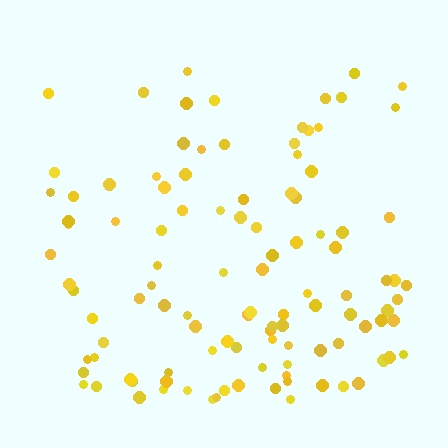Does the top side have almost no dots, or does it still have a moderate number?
Still a moderate number, just noticeably fewer than the bottom.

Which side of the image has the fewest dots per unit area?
The top.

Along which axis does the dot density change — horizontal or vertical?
Vertical.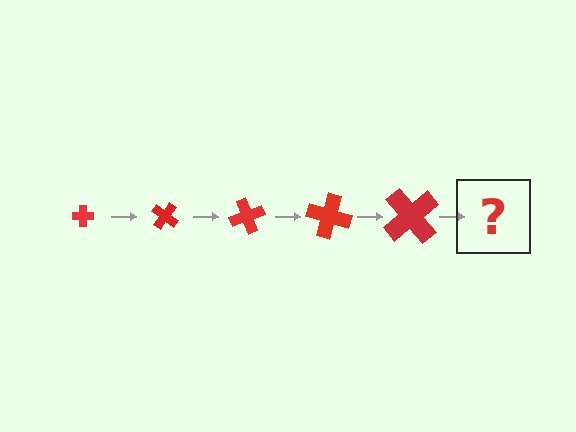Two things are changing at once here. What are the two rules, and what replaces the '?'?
The two rules are that the cross grows larger each step and it rotates 35 degrees each step. The '?' should be a cross, larger than the previous one and rotated 175 degrees from the start.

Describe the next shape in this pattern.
It should be a cross, larger than the previous one and rotated 175 degrees from the start.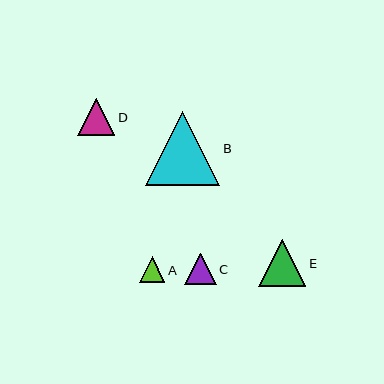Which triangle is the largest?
Triangle B is the largest with a size of approximately 74 pixels.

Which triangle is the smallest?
Triangle A is the smallest with a size of approximately 26 pixels.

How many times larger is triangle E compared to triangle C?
Triangle E is approximately 1.5 times the size of triangle C.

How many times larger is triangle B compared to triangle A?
Triangle B is approximately 2.9 times the size of triangle A.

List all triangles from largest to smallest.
From largest to smallest: B, E, D, C, A.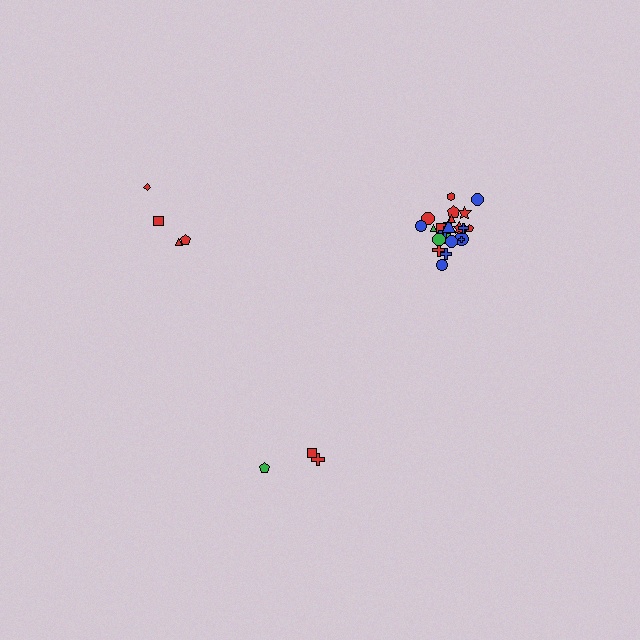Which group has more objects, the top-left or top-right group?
The top-right group.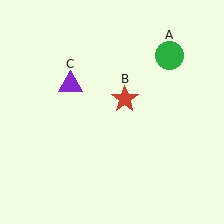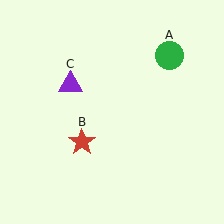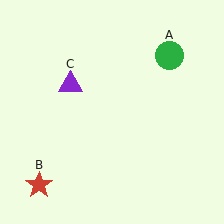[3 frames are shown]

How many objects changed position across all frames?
1 object changed position: red star (object B).